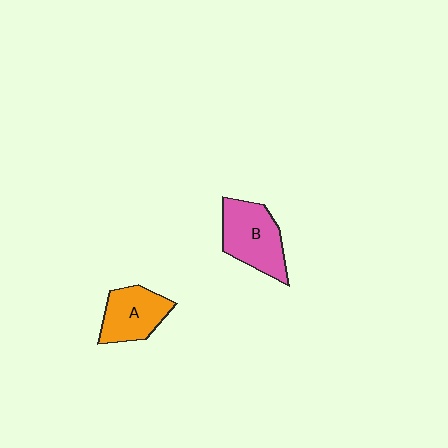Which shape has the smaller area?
Shape A (orange).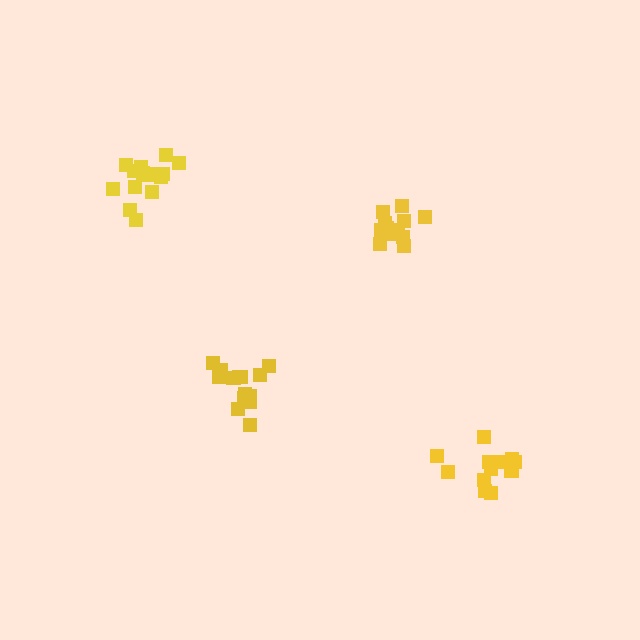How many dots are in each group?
Group 1: 14 dots, Group 2: 13 dots, Group 3: 16 dots, Group 4: 12 dots (55 total).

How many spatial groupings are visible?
There are 4 spatial groupings.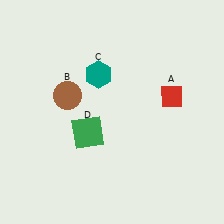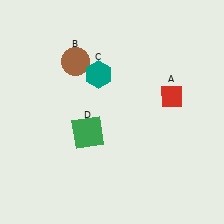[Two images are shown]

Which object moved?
The brown circle (B) moved up.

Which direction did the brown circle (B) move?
The brown circle (B) moved up.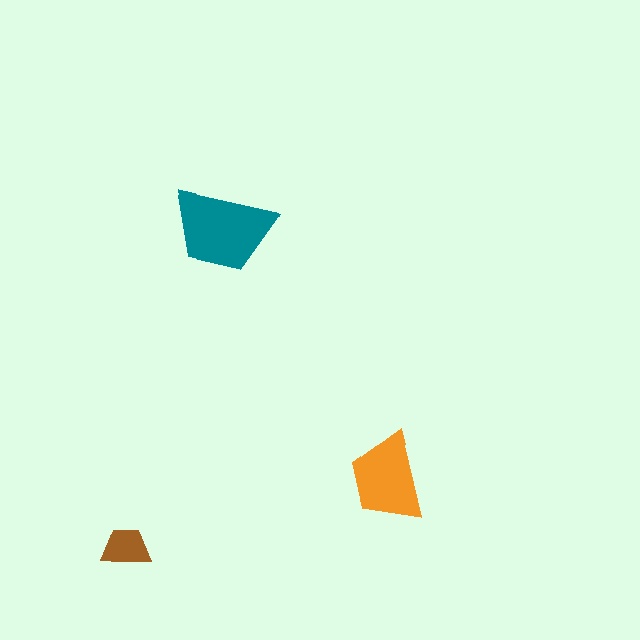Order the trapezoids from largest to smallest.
the teal one, the orange one, the brown one.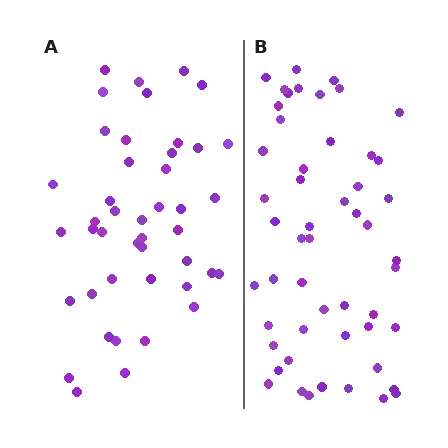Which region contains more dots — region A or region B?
Region B (the right region) has more dots.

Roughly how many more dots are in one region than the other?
Region B has roughly 8 or so more dots than region A.